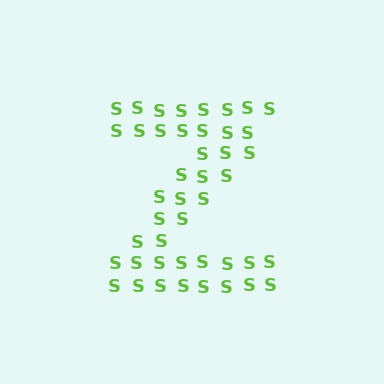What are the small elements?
The small elements are letter S's.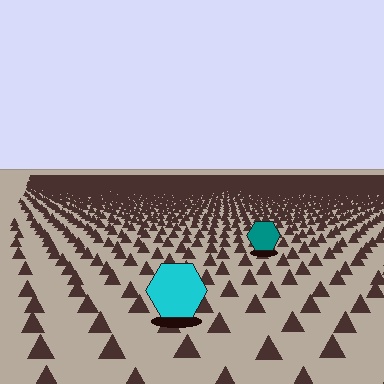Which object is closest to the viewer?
The cyan hexagon is closest. The texture marks near it are larger and more spread out.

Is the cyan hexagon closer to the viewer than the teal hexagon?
Yes. The cyan hexagon is closer — you can tell from the texture gradient: the ground texture is coarser near it.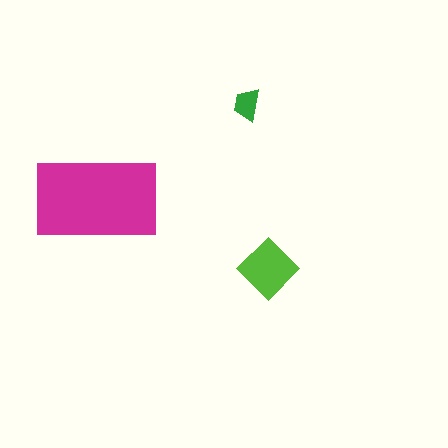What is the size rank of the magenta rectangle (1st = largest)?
1st.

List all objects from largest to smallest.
The magenta rectangle, the lime diamond, the green trapezoid.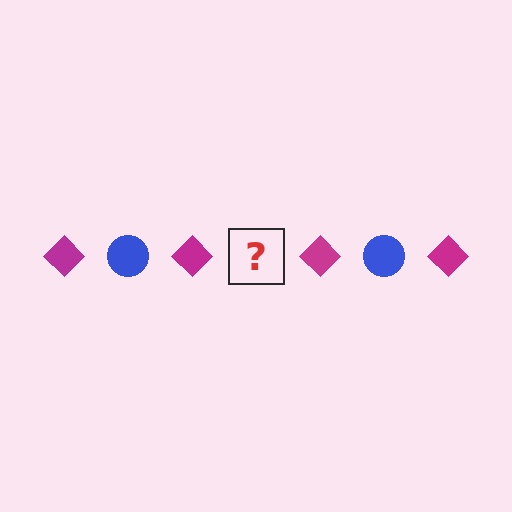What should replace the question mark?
The question mark should be replaced with a blue circle.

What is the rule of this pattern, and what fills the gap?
The rule is that the pattern alternates between magenta diamond and blue circle. The gap should be filled with a blue circle.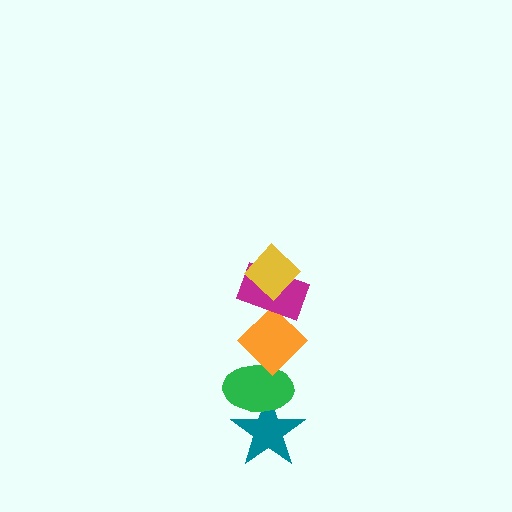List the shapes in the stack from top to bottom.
From top to bottom: the yellow diamond, the magenta rectangle, the orange diamond, the green ellipse, the teal star.